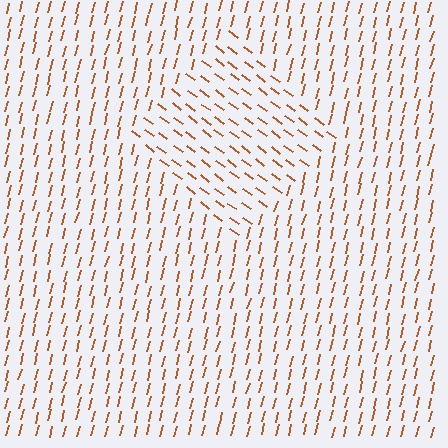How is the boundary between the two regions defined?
The boundary is defined purely by a change in line orientation (approximately 68 degrees difference). All lines are the same color and thickness.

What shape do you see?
I see a diamond.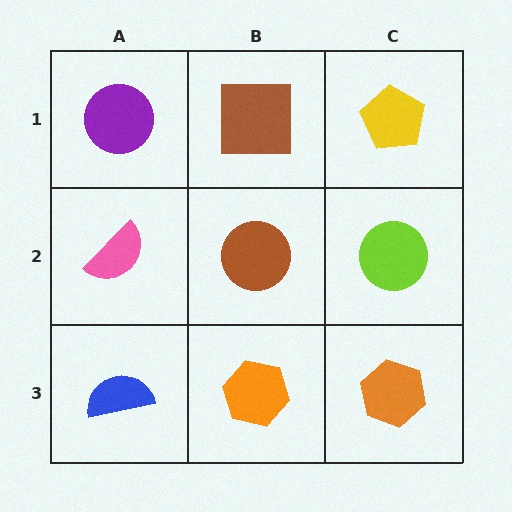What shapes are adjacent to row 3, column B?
A brown circle (row 2, column B), a blue semicircle (row 3, column A), an orange hexagon (row 3, column C).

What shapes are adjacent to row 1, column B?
A brown circle (row 2, column B), a purple circle (row 1, column A), a yellow pentagon (row 1, column C).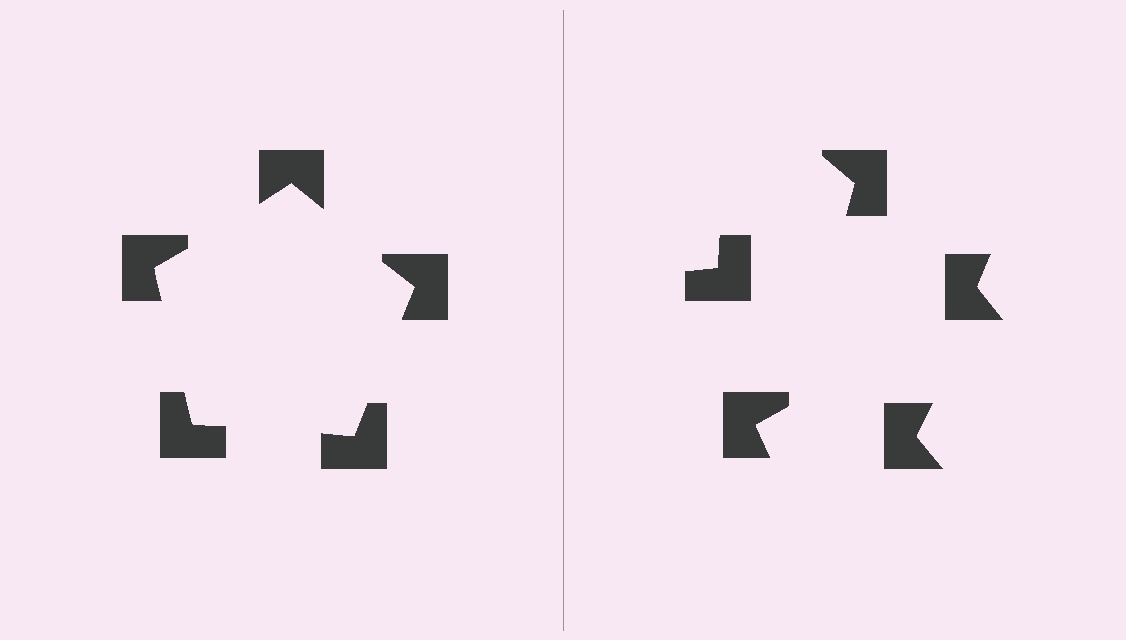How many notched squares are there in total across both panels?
10 — 5 on each side.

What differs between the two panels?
The notched squares are positioned identically on both sides; only the wedge orientations differ. On the left they align to a pentagon; on the right they are misaligned.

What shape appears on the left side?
An illusory pentagon.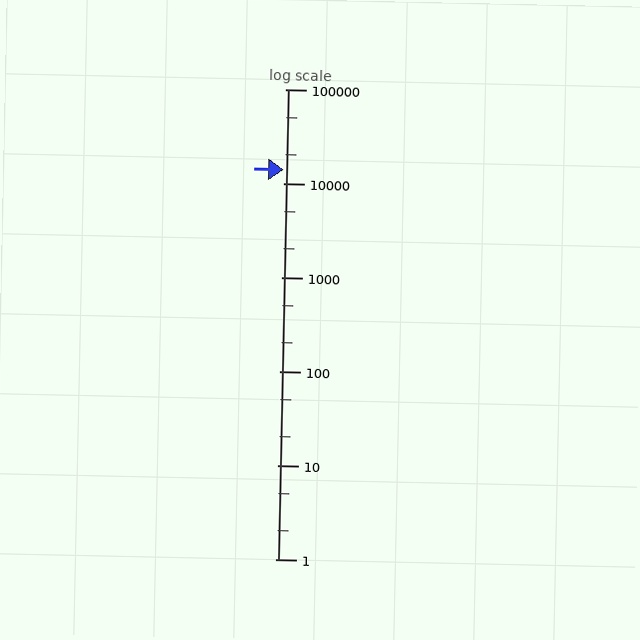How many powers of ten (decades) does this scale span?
The scale spans 5 decades, from 1 to 100000.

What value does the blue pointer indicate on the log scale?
The pointer indicates approximately 14000.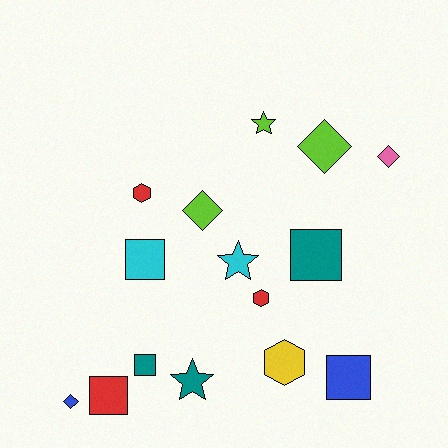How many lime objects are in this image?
There are 3 lime objects.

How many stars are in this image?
There are 3 stars.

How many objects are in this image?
There are 15 objects.